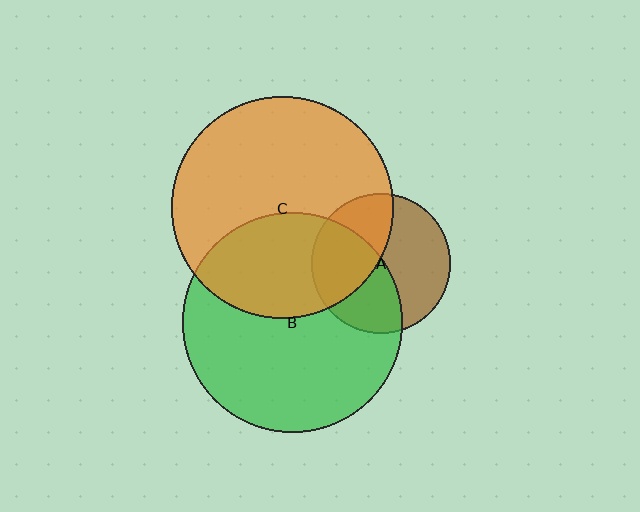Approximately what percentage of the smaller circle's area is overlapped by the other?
Approximately 35%.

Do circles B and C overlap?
Yes.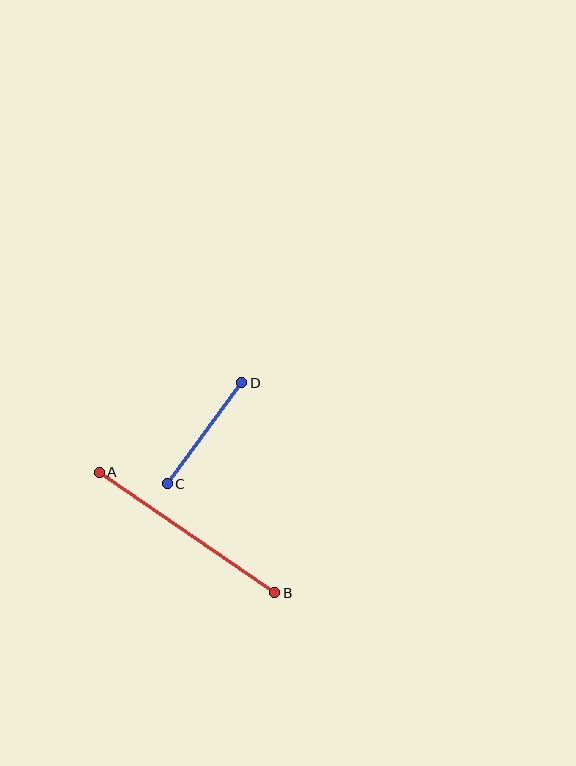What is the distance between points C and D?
The distance is approximately 125 pixels.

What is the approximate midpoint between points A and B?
The midpoint is at approximately (187, 532) pixels.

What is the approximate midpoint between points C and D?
The midpoint is at approximately (204, 433) pixels.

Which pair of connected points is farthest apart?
Points A and B are farthest apart.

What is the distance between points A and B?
The distance is approximately 213 pixels.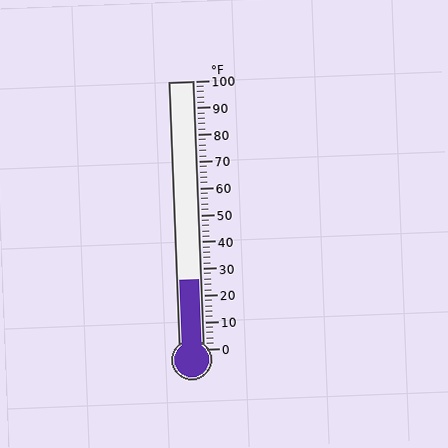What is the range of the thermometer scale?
The thermometer scale ranges from 0°F to 100°F.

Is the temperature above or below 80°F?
The temperature is below 80°F.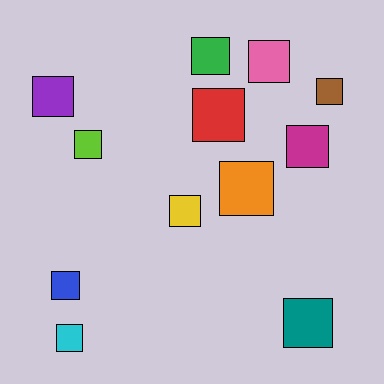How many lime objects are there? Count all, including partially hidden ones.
There is 1 lime object.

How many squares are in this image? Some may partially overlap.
There are 12 squares.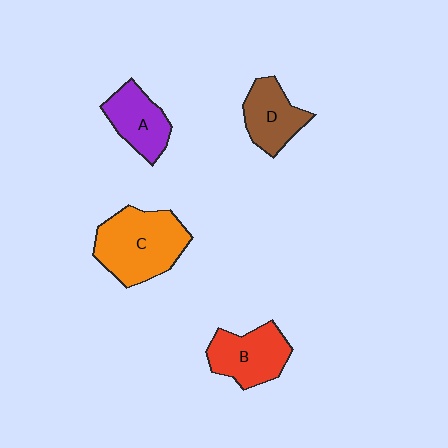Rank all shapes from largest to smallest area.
From largest to smallest: C (orange), B (red), A (purple), D (brown).